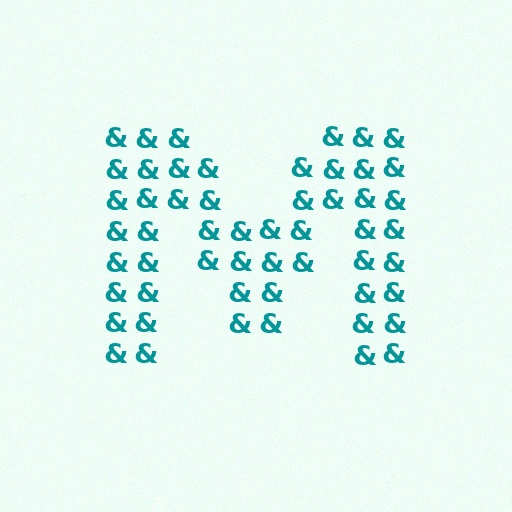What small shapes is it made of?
It is made of small ampersands.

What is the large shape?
The large shape is the letter M.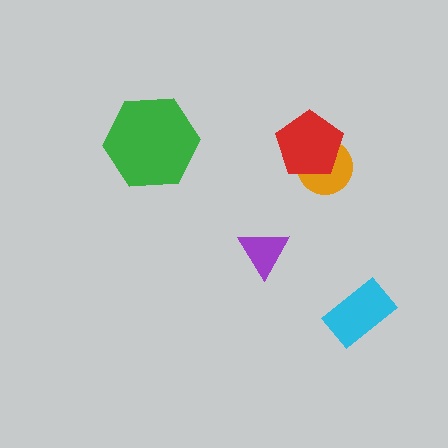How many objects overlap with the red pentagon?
1 object overlaps with the red pentagon.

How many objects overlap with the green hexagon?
0 objects overlap with the green hexagon.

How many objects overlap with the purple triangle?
0 objects overlap with the purple triangle.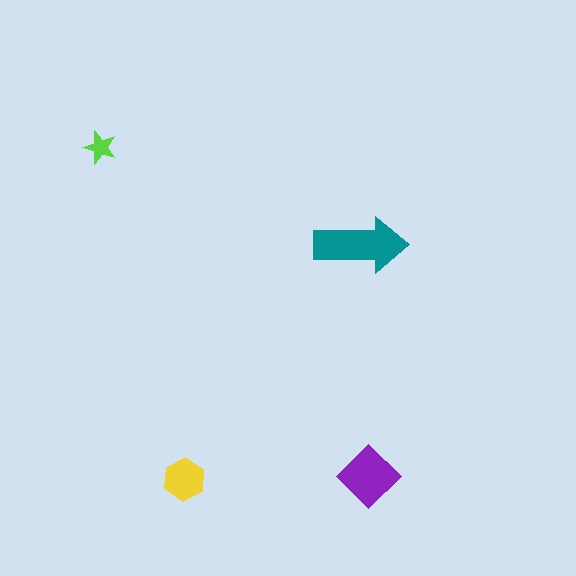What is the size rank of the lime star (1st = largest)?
4th.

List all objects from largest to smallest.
The teal arrow, the purple diamond, the yellow hexagon, the lime star.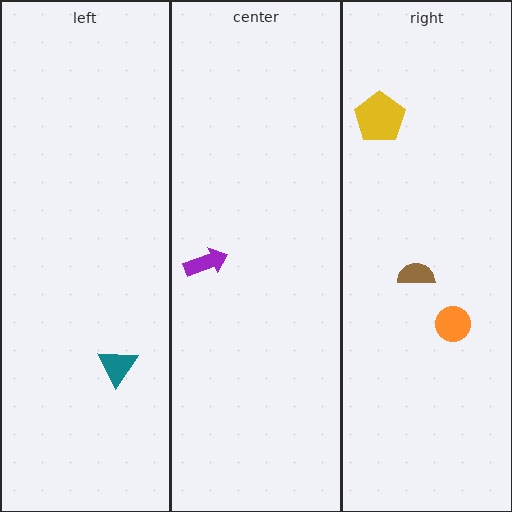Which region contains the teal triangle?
The left region.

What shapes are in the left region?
The teal triangle.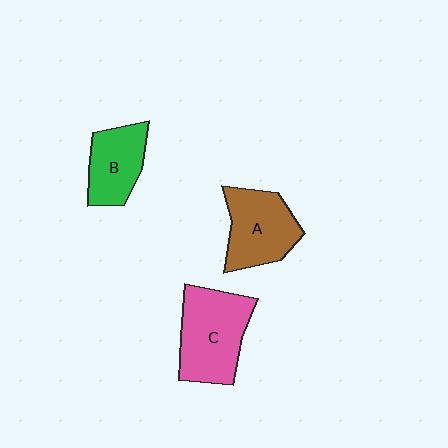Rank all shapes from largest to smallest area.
From largest to smallest: C (pink), A (brown), B (green).